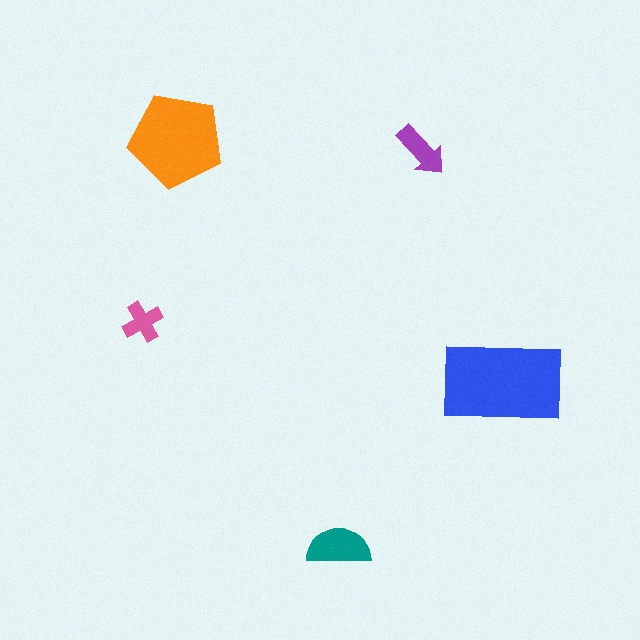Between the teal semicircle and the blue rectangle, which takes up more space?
The blue rectangle.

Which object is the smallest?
The pink cross.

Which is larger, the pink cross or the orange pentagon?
The orange pentagon.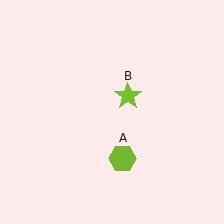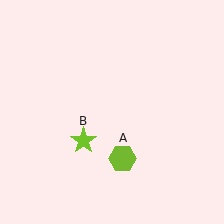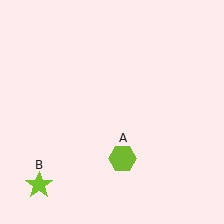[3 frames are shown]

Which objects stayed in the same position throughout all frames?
Lime hexagon (object A) remained stationary.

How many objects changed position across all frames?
1 object changed position: lime star (object B).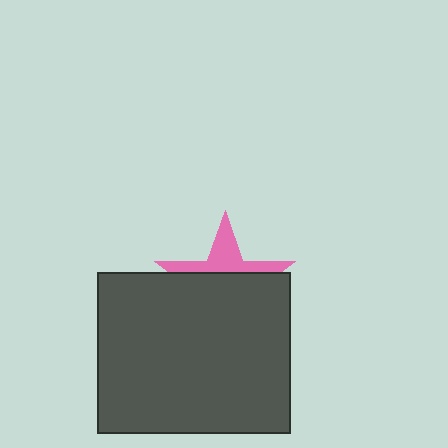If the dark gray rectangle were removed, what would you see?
You would see the complete pink star.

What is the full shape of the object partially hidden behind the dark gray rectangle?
The partially hidden object is a pink star.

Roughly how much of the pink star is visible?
A small part of it is visible (roughly 34%).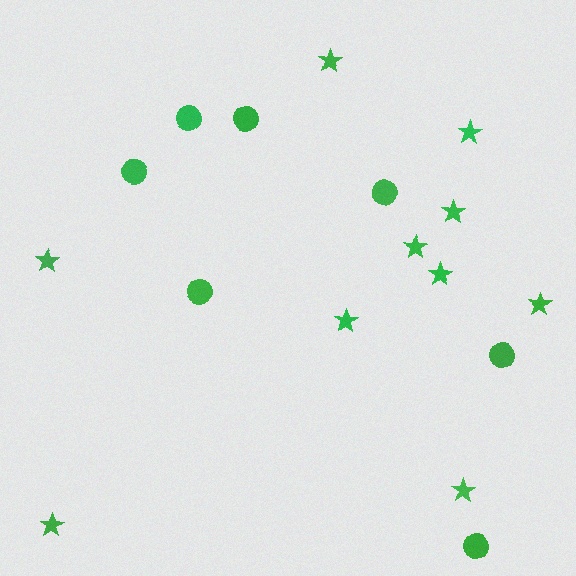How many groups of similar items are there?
There are 2 groups: one group of circles (7) and one group of stars (10).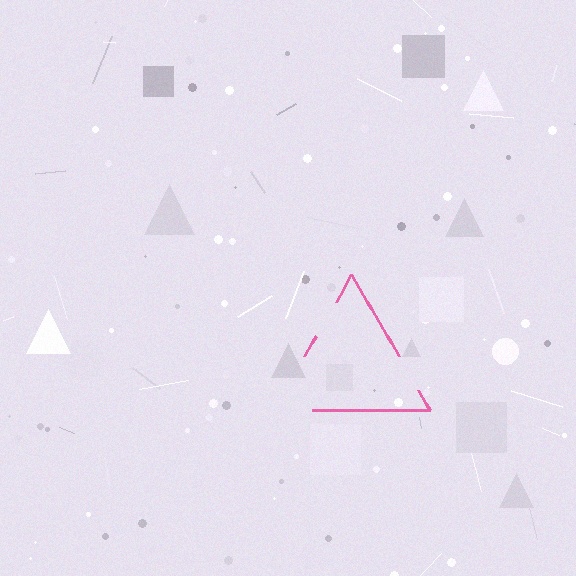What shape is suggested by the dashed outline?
The dashed outline suggests a triangle.